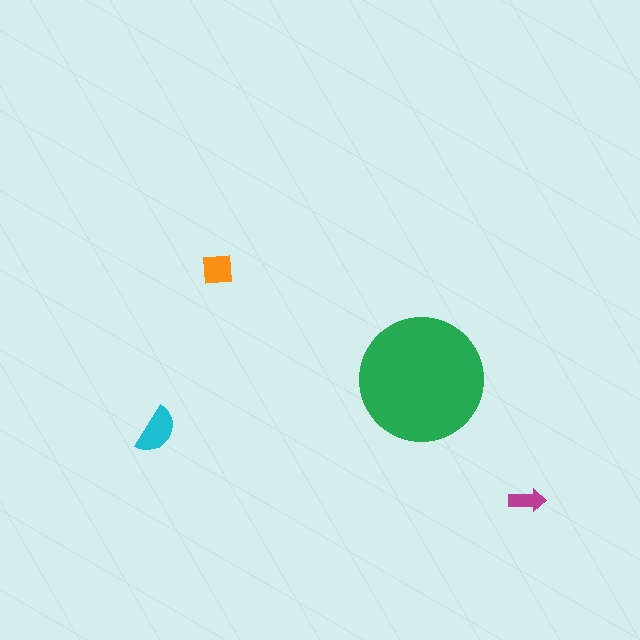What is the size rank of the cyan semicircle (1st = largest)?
2nd.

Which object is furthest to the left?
The cyan semicircle is leftmost.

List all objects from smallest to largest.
The magenta arrow, the orange square, the cyan semicircle, the green circle.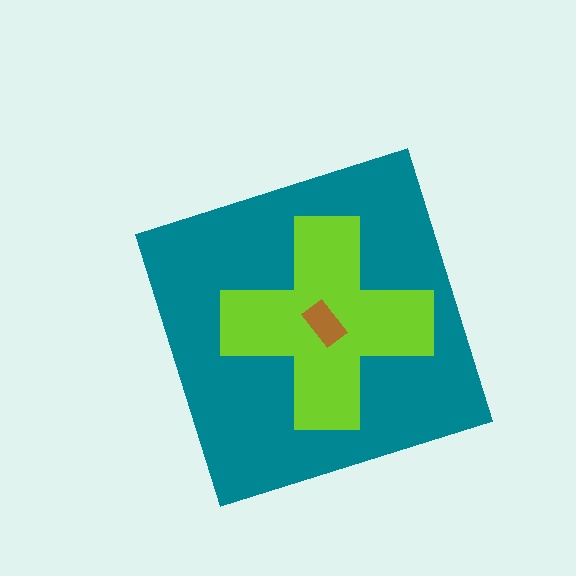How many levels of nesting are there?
3.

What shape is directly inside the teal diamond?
The lime cross.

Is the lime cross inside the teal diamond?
Yes.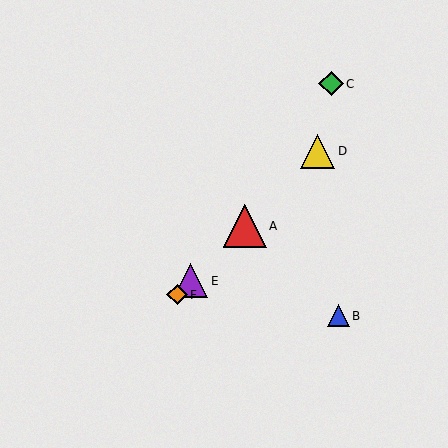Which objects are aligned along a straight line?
Objects A, D, E, F are aligned along a straight line.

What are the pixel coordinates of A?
Object A is at (245, 226).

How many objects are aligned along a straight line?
4 objects (A, D, E, F) are aligned along a straight line.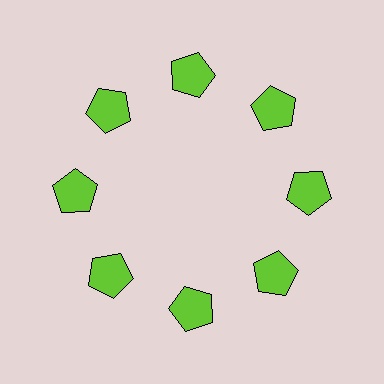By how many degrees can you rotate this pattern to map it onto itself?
The pattern maps onto itself every 45 degrees of rotation.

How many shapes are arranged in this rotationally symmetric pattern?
There are 8 shapes, arranged in 8 groups of 1.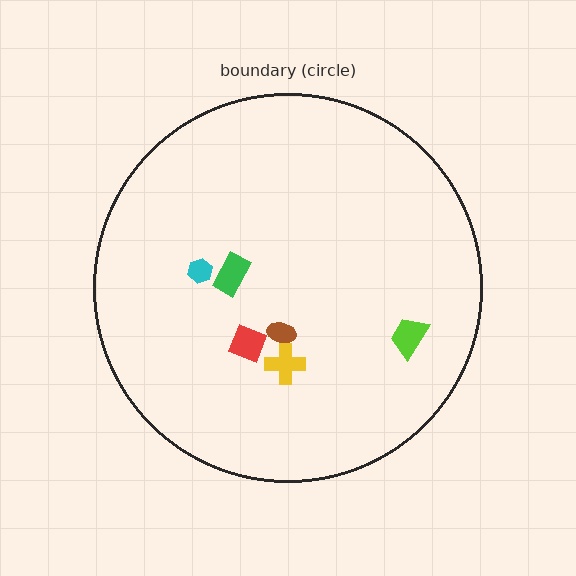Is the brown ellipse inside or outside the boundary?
Inside.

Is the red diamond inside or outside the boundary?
Inside.